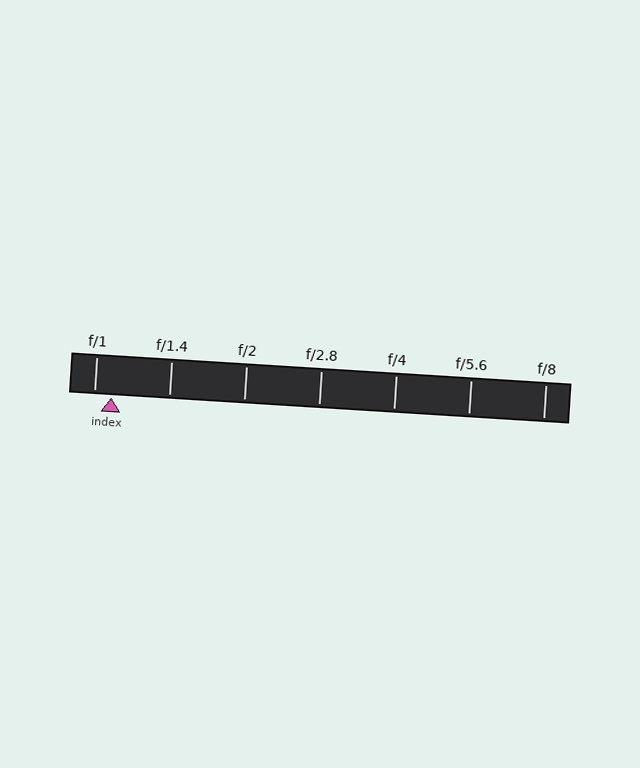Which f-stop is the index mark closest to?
The index mark is closest to f/1.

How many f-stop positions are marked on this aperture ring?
There are 7 f-stop positions marked.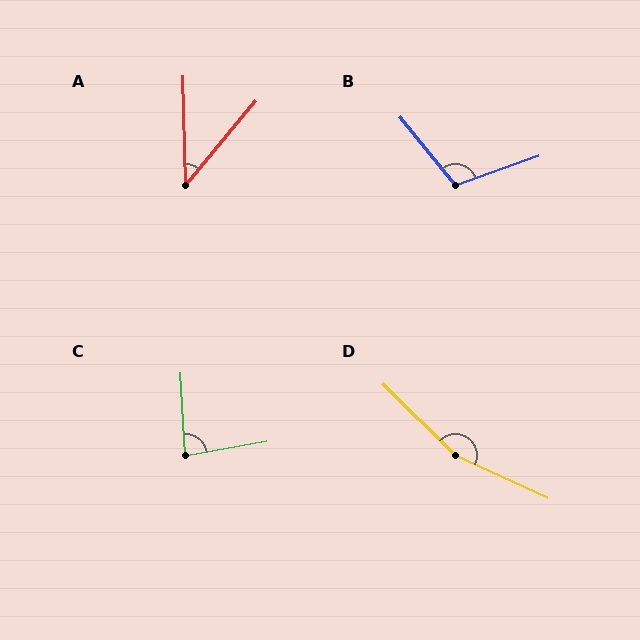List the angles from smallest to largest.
A (41°), C (83°), B (110°), D (160°).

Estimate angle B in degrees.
Approximately 110 degrees.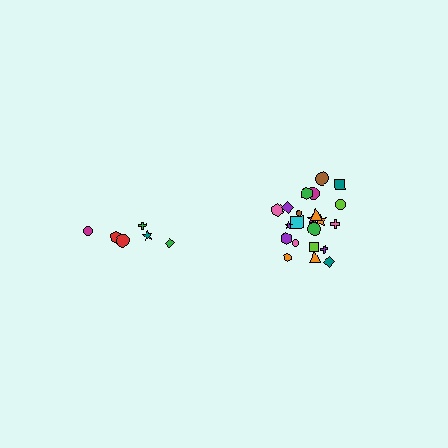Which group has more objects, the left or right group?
The right group.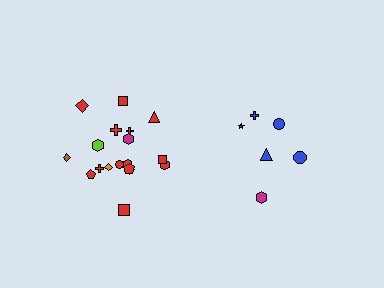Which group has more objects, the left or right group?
The left group.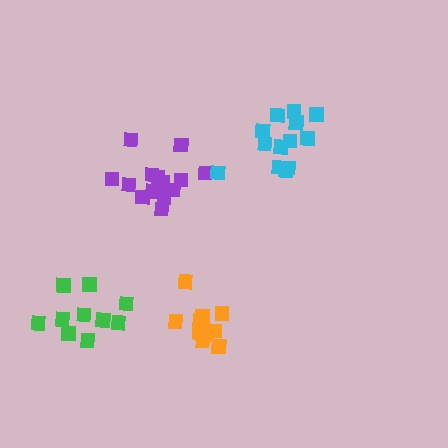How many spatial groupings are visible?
There are 4 spatial groupings.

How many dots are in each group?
Group 1: 14 dots, Group 2: 10 dots, Group 3: 13 dots, Group 4: 11 dots (48 total).